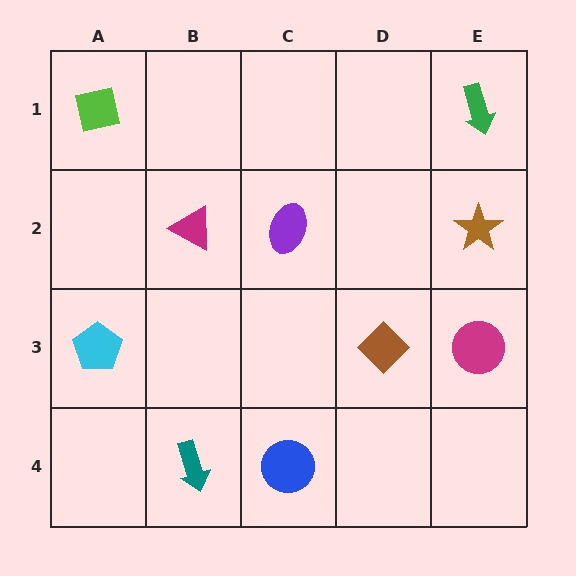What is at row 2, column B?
A magenta triangle.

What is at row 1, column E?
A green arrow.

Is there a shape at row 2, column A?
No, that cell is empty.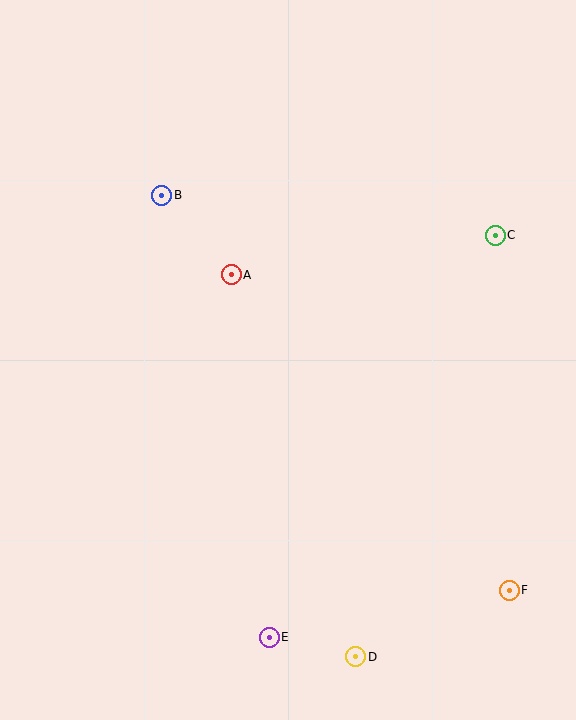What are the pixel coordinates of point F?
Point F is at (509, 590).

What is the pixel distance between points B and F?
The distance between B and F is 526 pixels.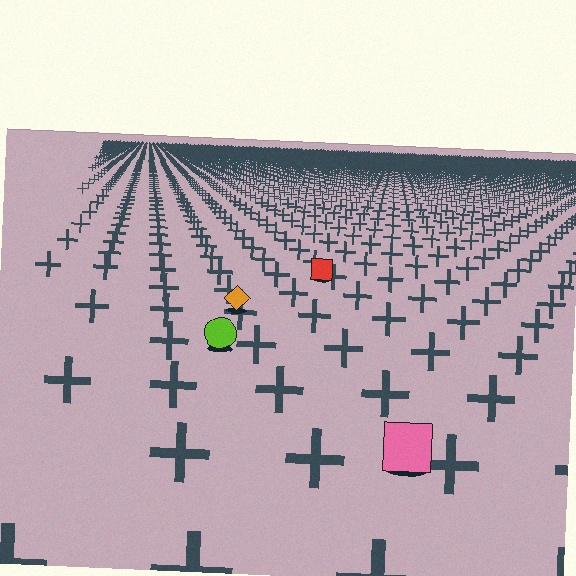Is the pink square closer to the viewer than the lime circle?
Yes. The pink square is closer — you can tell from the texture gradient: the ground texture is coarser near it.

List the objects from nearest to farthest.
From nearest to farthest: the pink square, the lime circle, the orange diamond, the red square.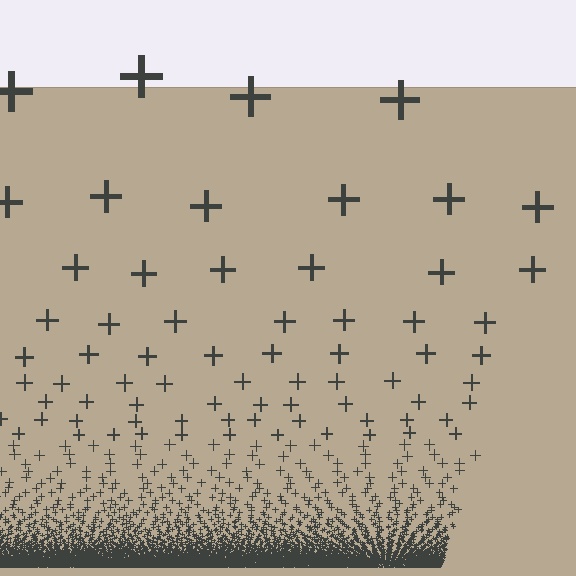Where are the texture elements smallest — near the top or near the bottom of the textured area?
Near the bottom.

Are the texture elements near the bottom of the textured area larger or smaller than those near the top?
Smaller. The gradient is inverted — elements near the bottom are smaller and denser.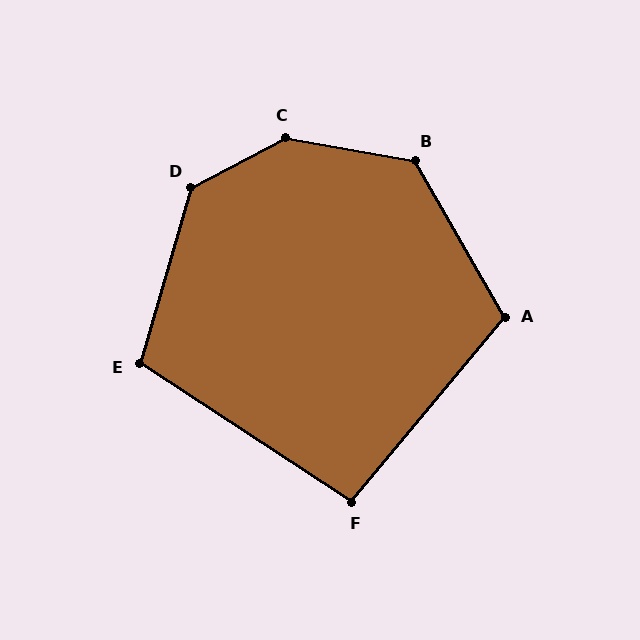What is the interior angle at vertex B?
Approximately 130 degrees (obtuse).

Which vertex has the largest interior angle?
C, at approximately 142 degrees.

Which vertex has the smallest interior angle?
F, at approximately 96 degrees.